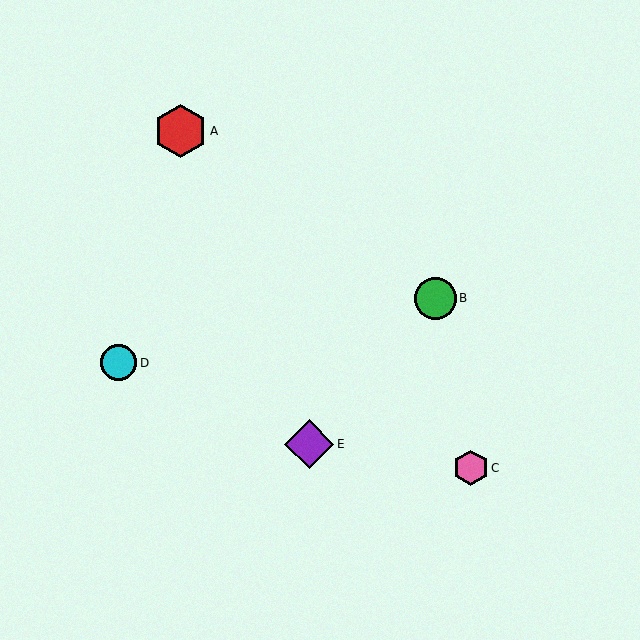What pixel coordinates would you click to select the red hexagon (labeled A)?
Click at (181, 131) to select the red hexagon A.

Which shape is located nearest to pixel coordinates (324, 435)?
The purple diamond (labeled E) at (309, 444) is nearest to that location.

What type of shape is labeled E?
Shape E is a purple diamond.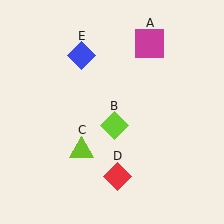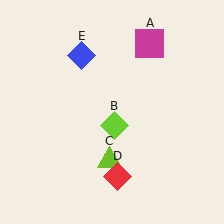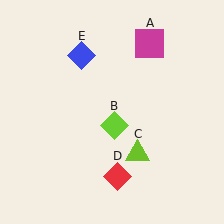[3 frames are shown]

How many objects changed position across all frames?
1 object changed position: lime triangle (object C).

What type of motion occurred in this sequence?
The lime triangle (object C) rotated counterclockwise around the center of the scene.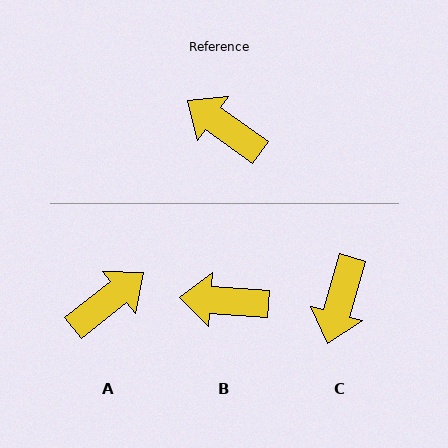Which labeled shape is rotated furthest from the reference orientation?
C, about 109 degrees away.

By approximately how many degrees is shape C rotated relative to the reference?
Approximately 109 degrees counter-clockwise.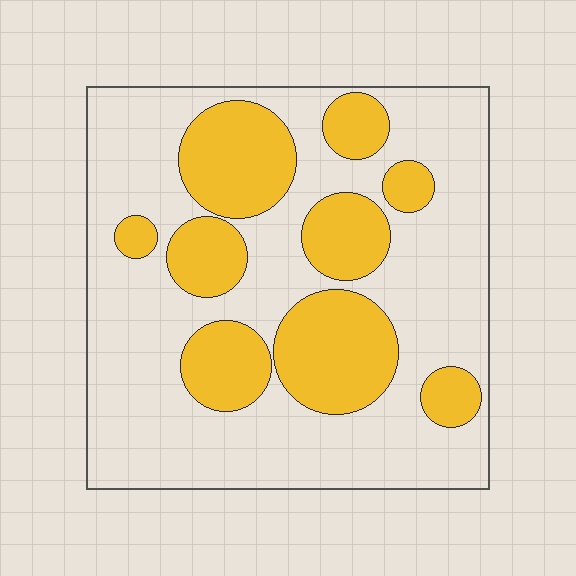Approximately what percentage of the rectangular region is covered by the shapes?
Approximately 30%.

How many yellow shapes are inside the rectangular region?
9.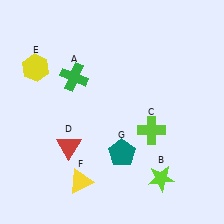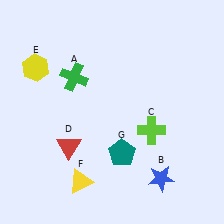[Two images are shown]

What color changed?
The star (B) changed from lime in Image 1 to blue in Image 2.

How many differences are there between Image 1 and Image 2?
There is 1 difference between the two images.